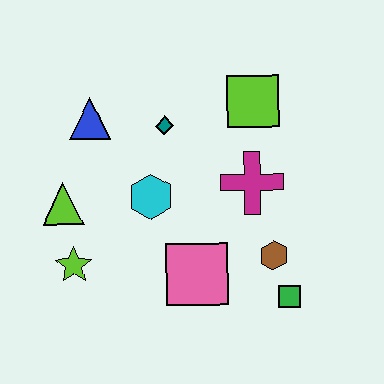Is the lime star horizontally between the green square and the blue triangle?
No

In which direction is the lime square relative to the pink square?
The lime square is above the pink square.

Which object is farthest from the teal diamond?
The green square is farthest from the teal diamond.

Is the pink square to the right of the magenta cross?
No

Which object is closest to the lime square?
The magenta cross is closest to the lime square.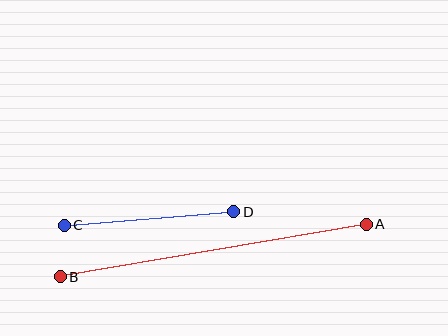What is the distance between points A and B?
The distance is approximately 310 pixels.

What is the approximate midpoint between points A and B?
The midpoint is at approximately (213, 251) pixels.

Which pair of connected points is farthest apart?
Points A and B are farthest apart.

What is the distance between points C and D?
The distance is approximately 170 pixels.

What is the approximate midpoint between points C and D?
The midpoint is at approximately (149, 219) pixels.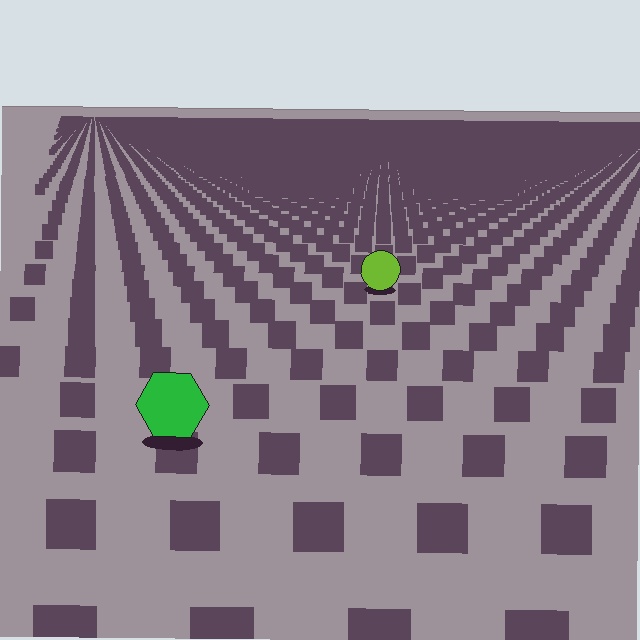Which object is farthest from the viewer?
The lime circle is farthest from the viewer. It appears smaller and the ground texture around it is denser.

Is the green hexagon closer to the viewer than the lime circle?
Yes. The green hexagon is closer — you can tell from the texture gradient: the ground texture is coarser near it.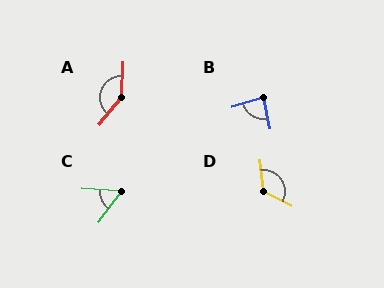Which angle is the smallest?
C, at approximately 57 degrees.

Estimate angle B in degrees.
Approximately 85 degrees.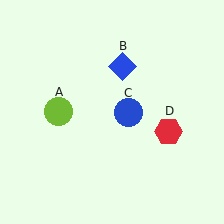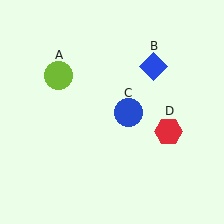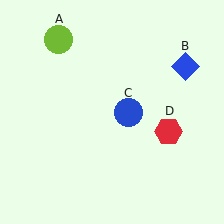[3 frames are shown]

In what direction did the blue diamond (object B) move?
The blue diamond (object B) moved right.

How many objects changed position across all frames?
2 objects changed position: lime circle (object A), blue diamond (object B).